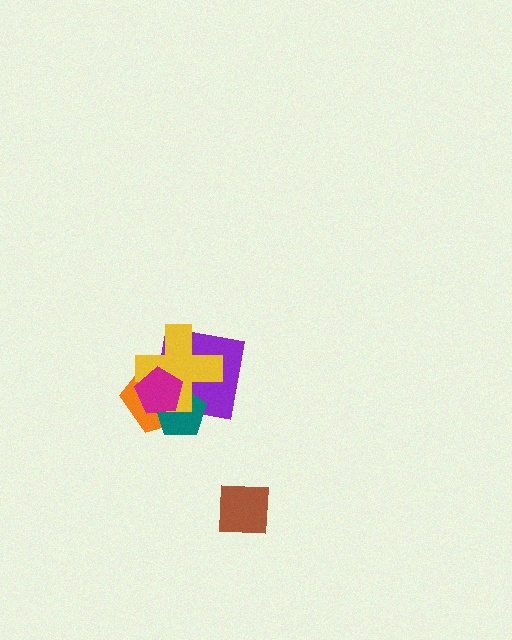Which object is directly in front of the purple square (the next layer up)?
The teal pentagon is directly in front of the purple square.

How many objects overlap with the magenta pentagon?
4 objects overlap with the magenta pentagon.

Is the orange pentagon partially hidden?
Yes, it is partially covered by another shape.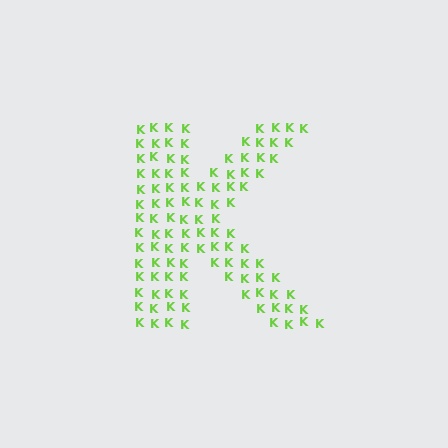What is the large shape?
The large shape is the letter K.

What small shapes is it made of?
It is made of small letter K's.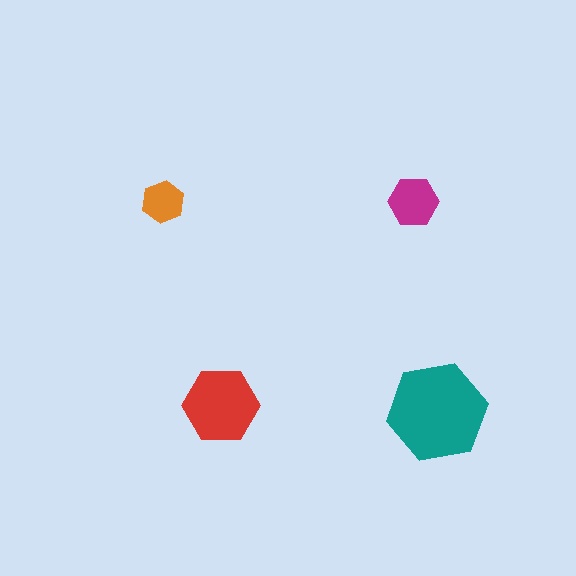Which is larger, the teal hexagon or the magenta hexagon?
The teal one.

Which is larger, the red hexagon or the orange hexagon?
The red one.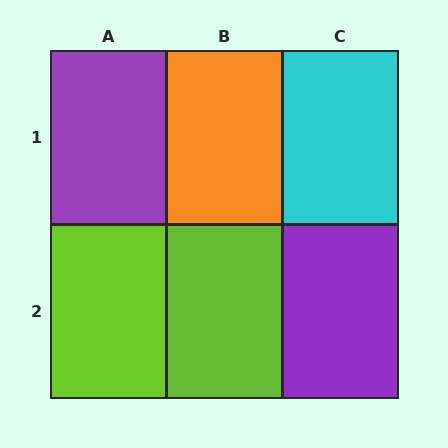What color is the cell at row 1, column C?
Cyan.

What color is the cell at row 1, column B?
Orange.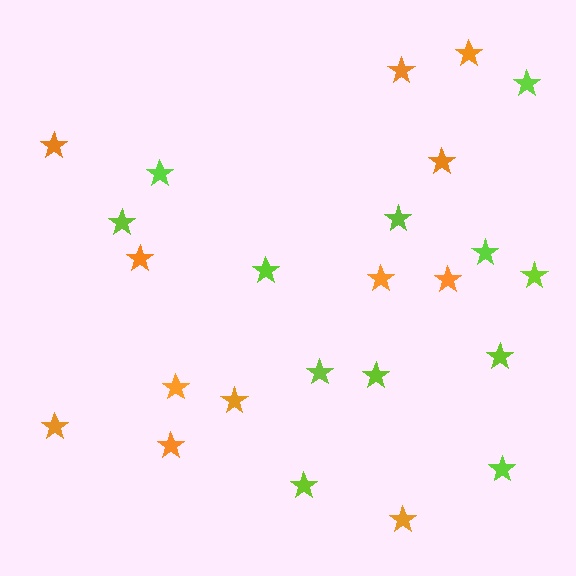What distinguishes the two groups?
There are 2 groups: one group of lime stars (12) and one group of orange stars (12).